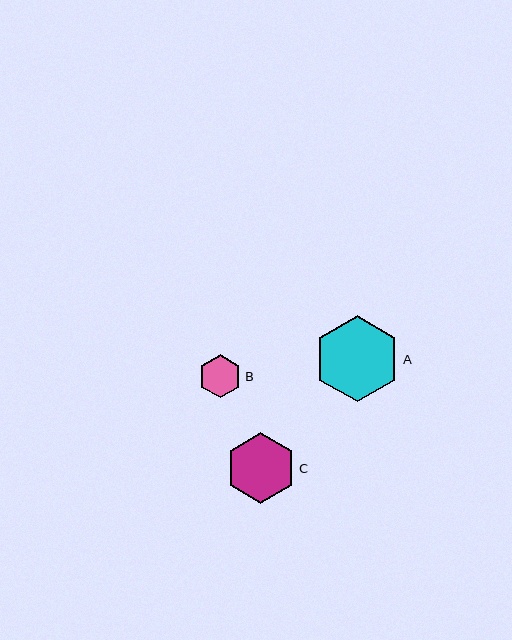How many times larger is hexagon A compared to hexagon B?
Hexagon A is approximately 2.0 times the size of hexagon B.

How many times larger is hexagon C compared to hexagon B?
Hexagon C is approximately 1.6 times the size of hexagon B.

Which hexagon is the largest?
Hexagon A is the largest with a size of approximately 86 pixels.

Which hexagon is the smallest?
Hexagon B is the smallest with a size of approximately 43 pixels.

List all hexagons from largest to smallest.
From largest to smallest: A, C, B.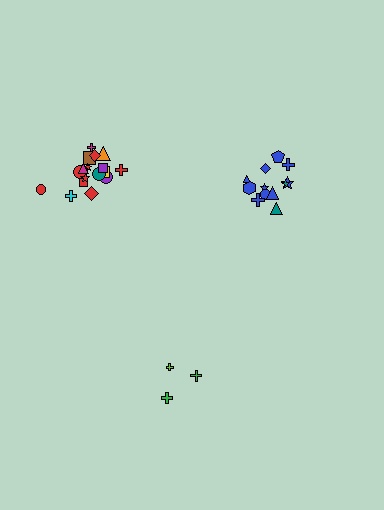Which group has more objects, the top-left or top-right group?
The top-left group.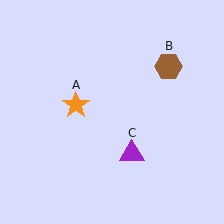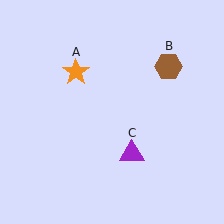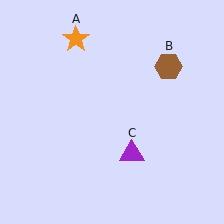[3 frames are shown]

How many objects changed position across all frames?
1 object changed position: orange star (object A).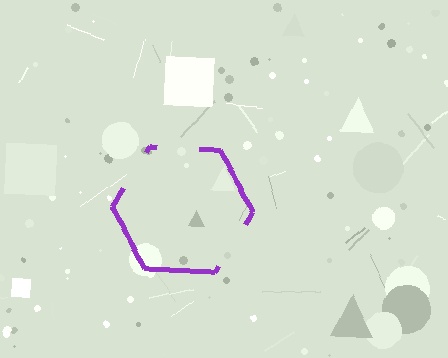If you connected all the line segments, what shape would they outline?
They would outline a hexagon.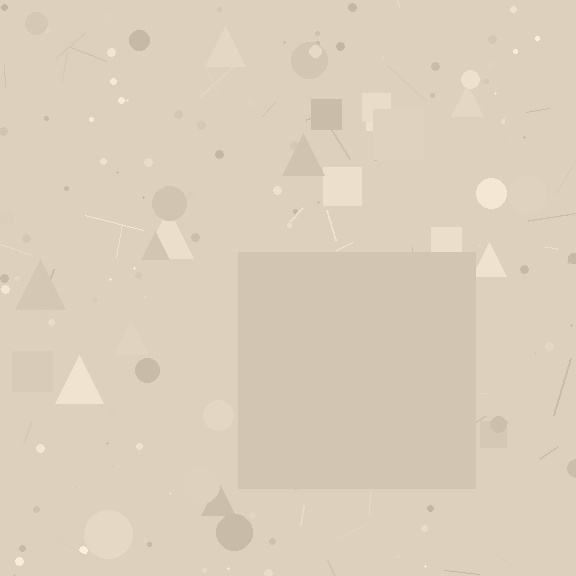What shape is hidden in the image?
A square is hidden in the image.